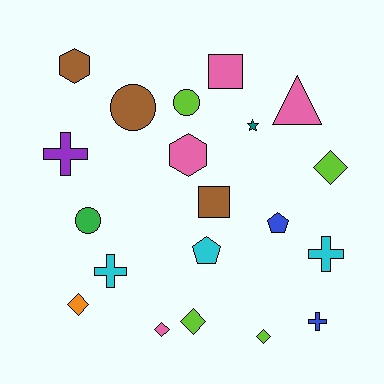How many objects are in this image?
There are 20 objects.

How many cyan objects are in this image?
There are 3 cyan objects.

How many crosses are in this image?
There are 4 crosses.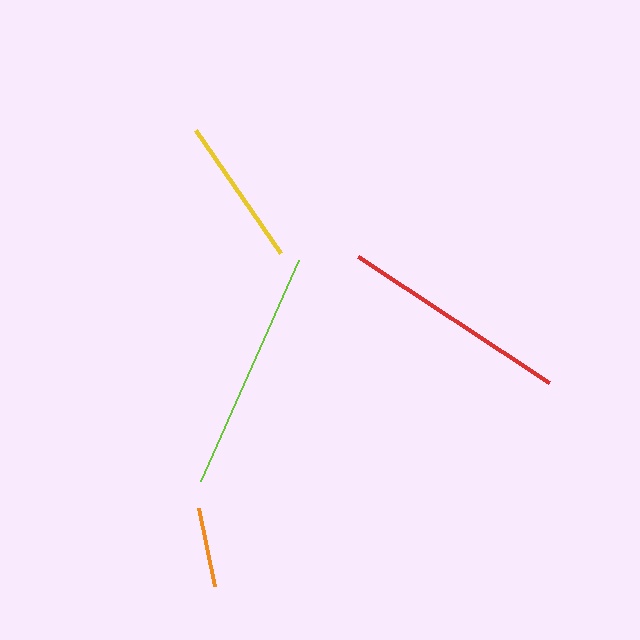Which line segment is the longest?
The lime line is the longest at approximately 243 pixels.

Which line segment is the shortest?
The orange line is the shortest at approximately 79 pixels.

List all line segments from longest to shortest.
From longest to shortest: lime, red, yellow, orange.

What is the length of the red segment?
The red segment is approximately 229 pixels long.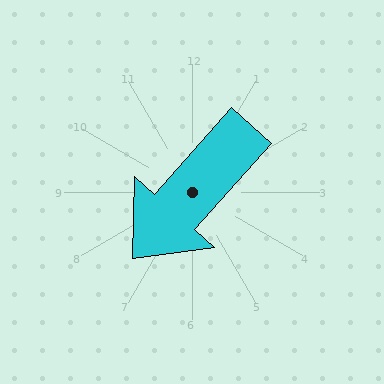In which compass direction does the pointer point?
Southwest.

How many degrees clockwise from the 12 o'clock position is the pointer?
Approximately 222 degrees.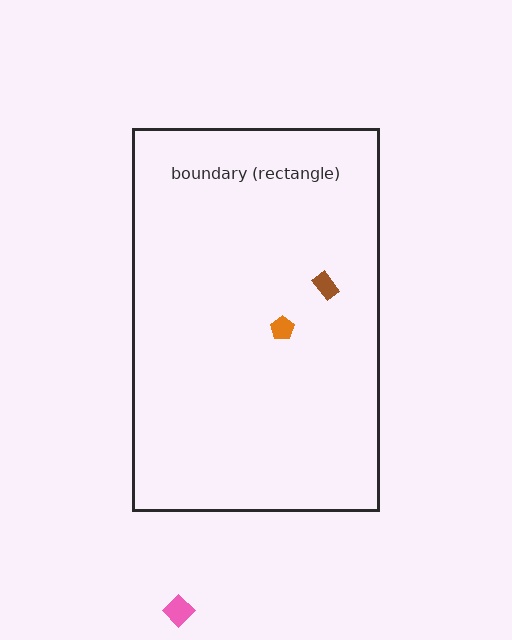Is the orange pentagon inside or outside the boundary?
Inside.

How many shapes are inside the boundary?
2 inside, 1 outside.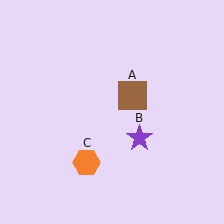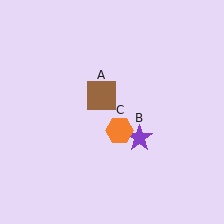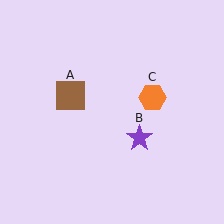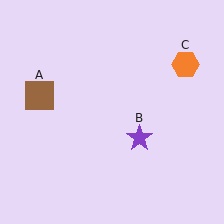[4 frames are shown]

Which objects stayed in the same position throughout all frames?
Purple star (object B) remained stationary.